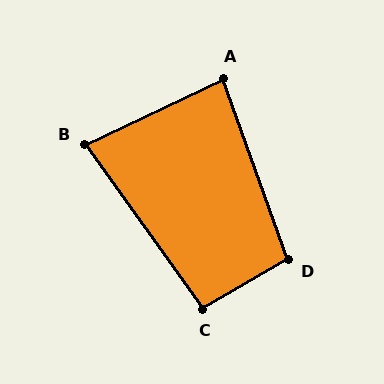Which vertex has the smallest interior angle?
B, at approximately 80 degrees.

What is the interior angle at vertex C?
Approximately 95 degrees (obtuse).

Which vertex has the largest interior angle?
D, at approximately 100 degrees.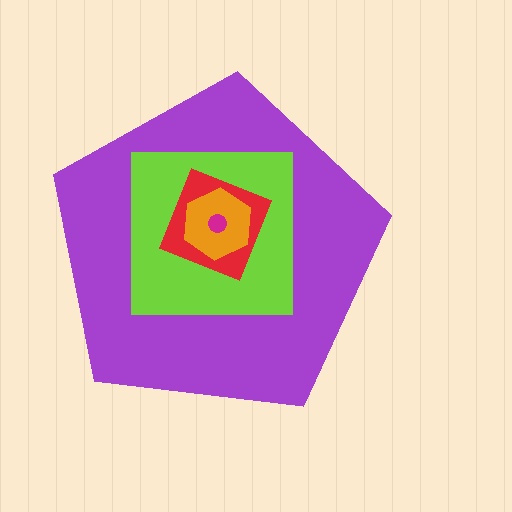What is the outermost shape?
The purple pentagon.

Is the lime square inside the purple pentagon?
Yes.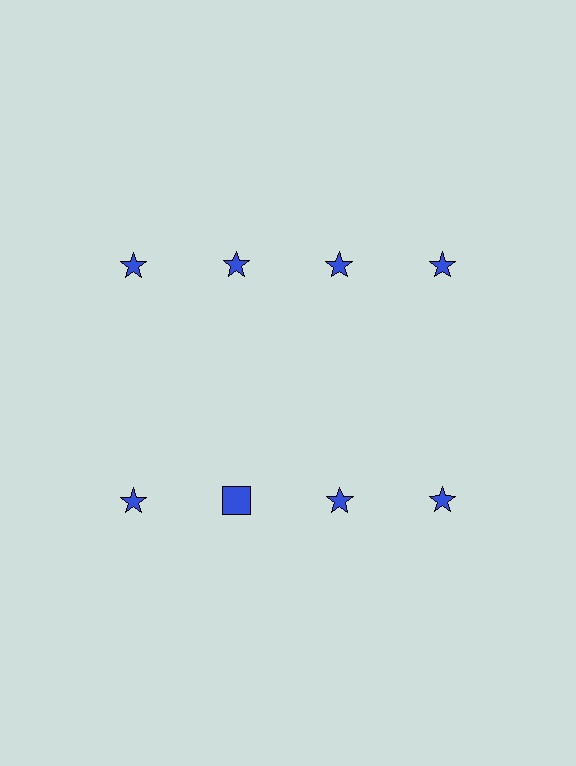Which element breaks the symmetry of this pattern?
The blue square in the second row, second from left column breaks the symmetry. All other shapes are blue stars.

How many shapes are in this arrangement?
There are 8 shapes arranged in a grid pattern.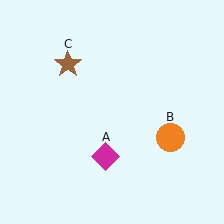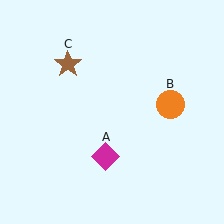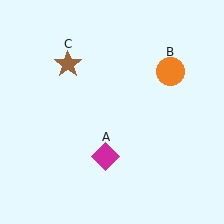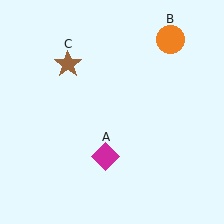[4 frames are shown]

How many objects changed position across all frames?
1 object changed position: orange circle (object B).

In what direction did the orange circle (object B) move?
The orange circle (object B) moved up.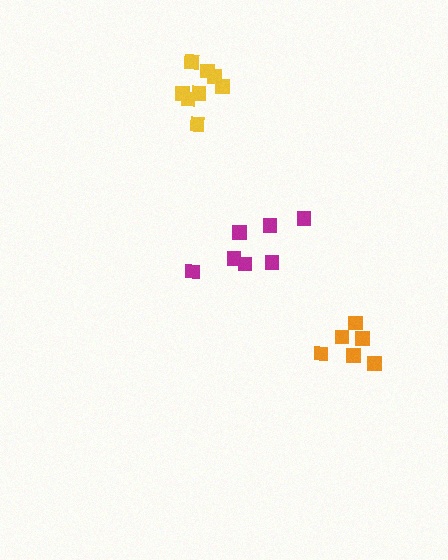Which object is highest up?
The yellow cluster is topmost.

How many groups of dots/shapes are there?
There are 3 groups.